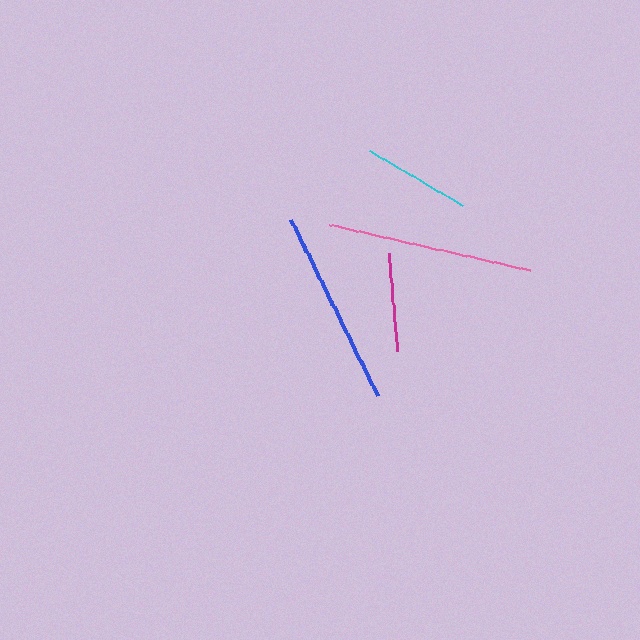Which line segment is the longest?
The pink line is the longest at approximately 206 pixels.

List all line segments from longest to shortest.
From longest to shortest: pink, blue, cyan, magenta.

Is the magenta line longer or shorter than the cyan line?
The cyan line is longer than the magenta line.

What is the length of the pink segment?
The pink segment is approximately 206 pixels long.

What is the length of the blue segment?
The blue segment is approximately 196 pixels long.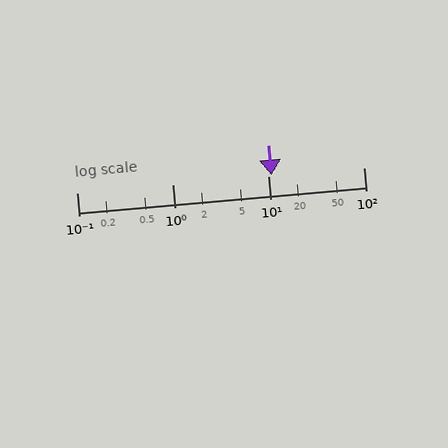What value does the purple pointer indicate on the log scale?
The pointer indicates approximately 11.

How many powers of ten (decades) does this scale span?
The scale spans 3 decades, from 0.1 to 100.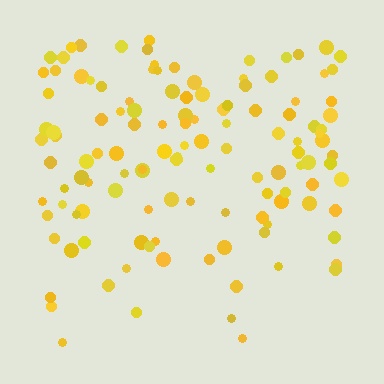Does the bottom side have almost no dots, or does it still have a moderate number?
Still a moderate number, just noticeably fewer than the top.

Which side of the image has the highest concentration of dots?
The top.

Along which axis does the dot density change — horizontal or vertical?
Vertical.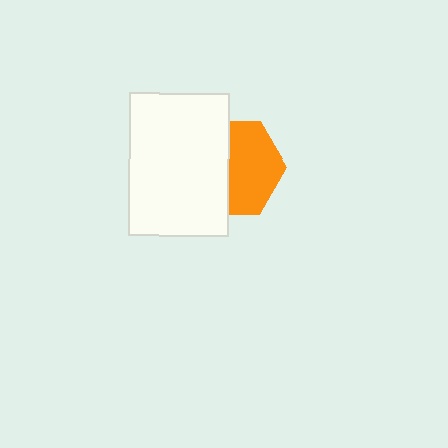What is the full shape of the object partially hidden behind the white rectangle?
The partially hidden object is an orange hexagon.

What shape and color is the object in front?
The object in front is a white rectangle.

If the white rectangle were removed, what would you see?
You would see the complete orange hexagon.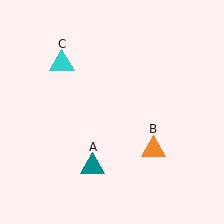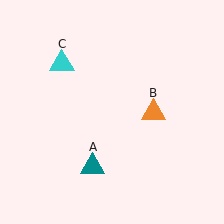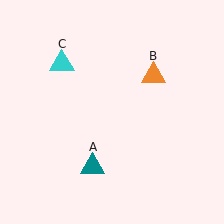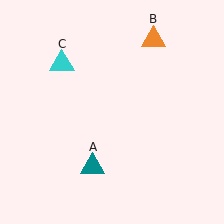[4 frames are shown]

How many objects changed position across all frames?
1 object changed position: orange triangle (object B).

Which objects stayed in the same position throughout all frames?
Teal triangle (object A) and cyan triangle (object C) remained stationary.